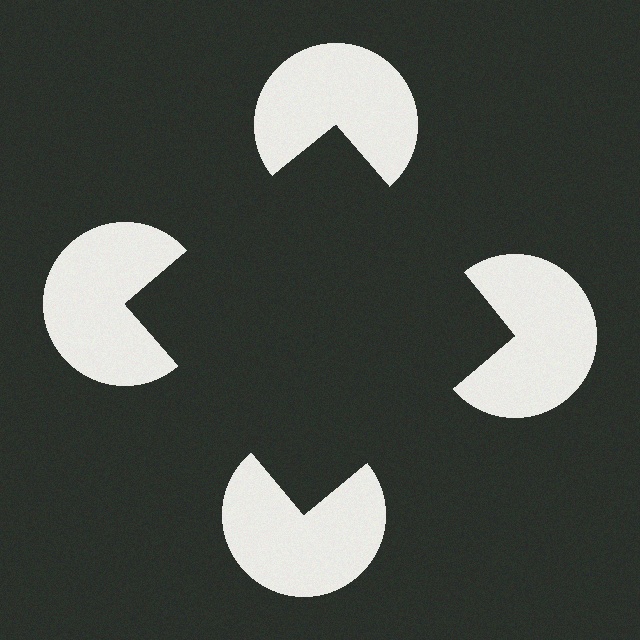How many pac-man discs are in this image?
There are 4 — one at each vertex of the illusory square.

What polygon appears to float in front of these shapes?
An illusory square — its edges are inferred from the aligned wedge cuts in the pac-man discs, not physically drawn.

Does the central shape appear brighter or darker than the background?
It typically appears slightly darker than the background, even though no actual brightness change is drawn.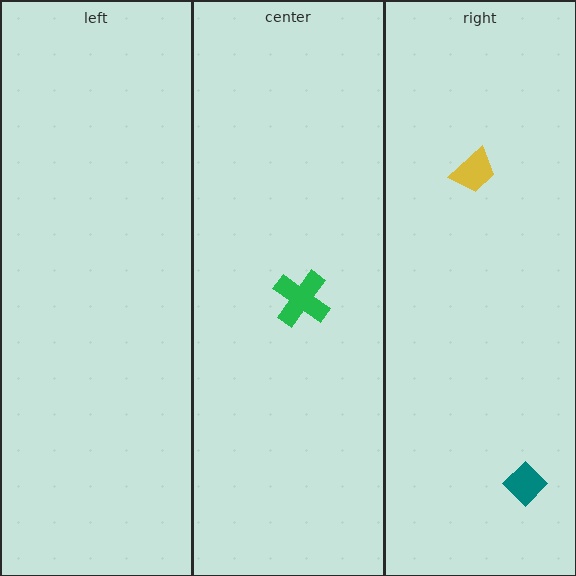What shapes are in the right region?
The yellow trapezoid, the teal diamond.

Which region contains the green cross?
The center region.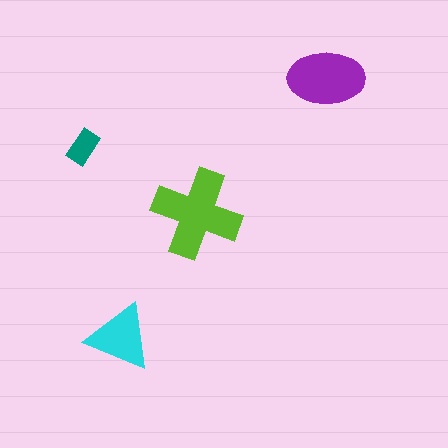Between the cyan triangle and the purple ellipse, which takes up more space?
The purple ellipse.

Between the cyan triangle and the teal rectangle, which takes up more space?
The cyan triangle.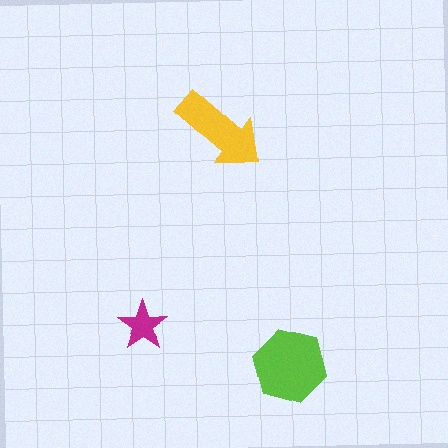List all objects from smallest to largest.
The magenta star, the yellow arrow, the lime hexagon.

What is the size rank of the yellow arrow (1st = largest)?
2nd.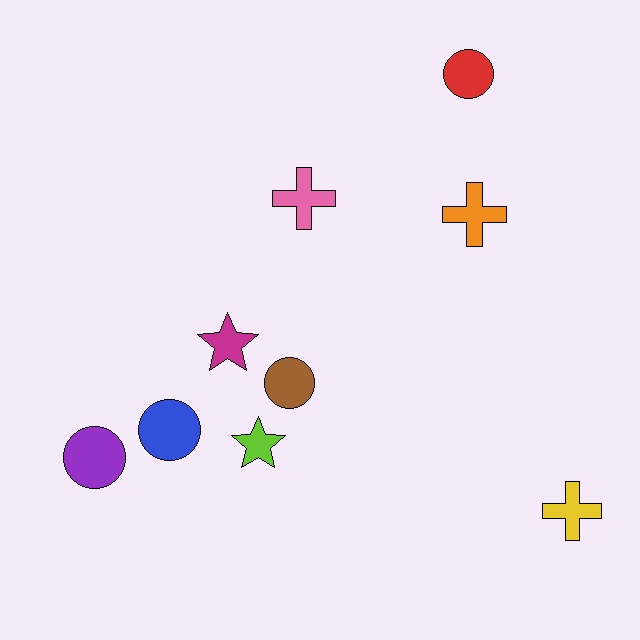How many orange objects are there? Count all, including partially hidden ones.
There is 1 orange object.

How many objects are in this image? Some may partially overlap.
There are 9 objects.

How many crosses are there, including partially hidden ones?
There are 3 crosses.